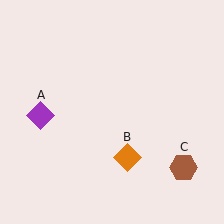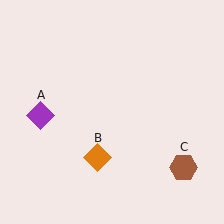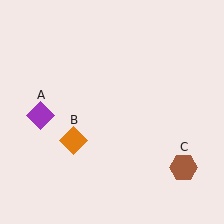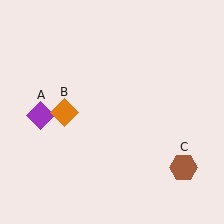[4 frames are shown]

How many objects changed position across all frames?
1 object changed position: orange diamond (object B).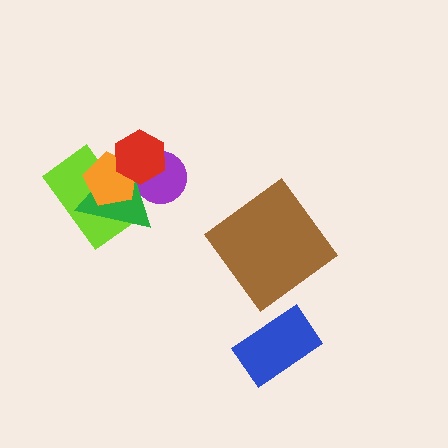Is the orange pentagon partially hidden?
Yes, it is partially covered by another shape.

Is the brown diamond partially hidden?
No, no other shape covers it.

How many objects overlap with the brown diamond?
0 objects overlap with the brown diamond.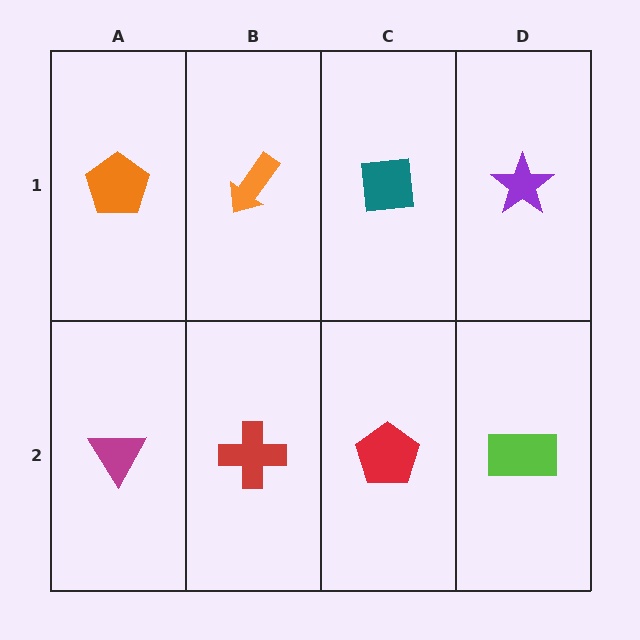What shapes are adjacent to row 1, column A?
A magenta triangle (row 2, column A), an orange arrow (row 1, column B).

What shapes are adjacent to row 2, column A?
An orange pentagon (row 1, column A), a red cross (row 2, column B).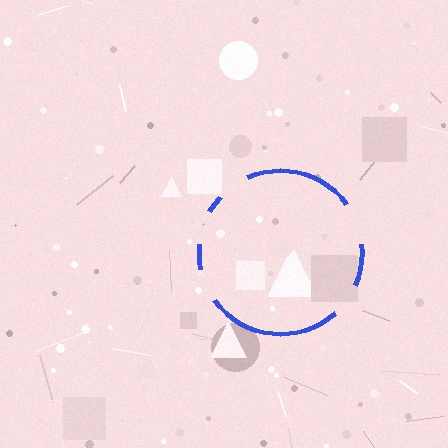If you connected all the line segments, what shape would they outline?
They would outline a circle.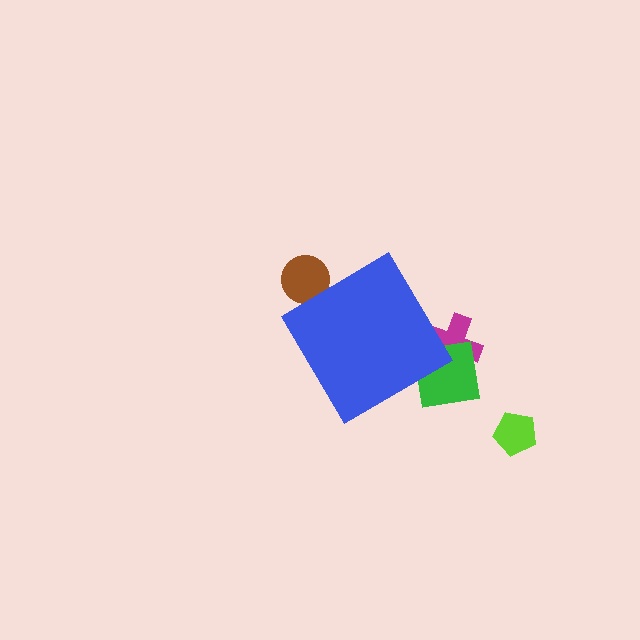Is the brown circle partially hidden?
Yes, the brown circle is partially hidden behind the blue diamond.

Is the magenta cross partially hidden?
Yes, the magenta cross is partially hidden behind the blue diamond.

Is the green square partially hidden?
Yes, the green square is partially hidden behind the blue diamond.